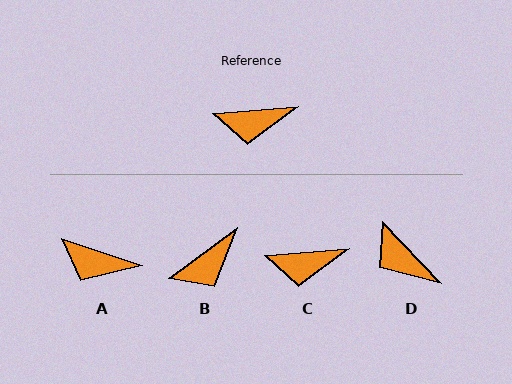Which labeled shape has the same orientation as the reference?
C.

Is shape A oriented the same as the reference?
No, it is off by about 23 degrees.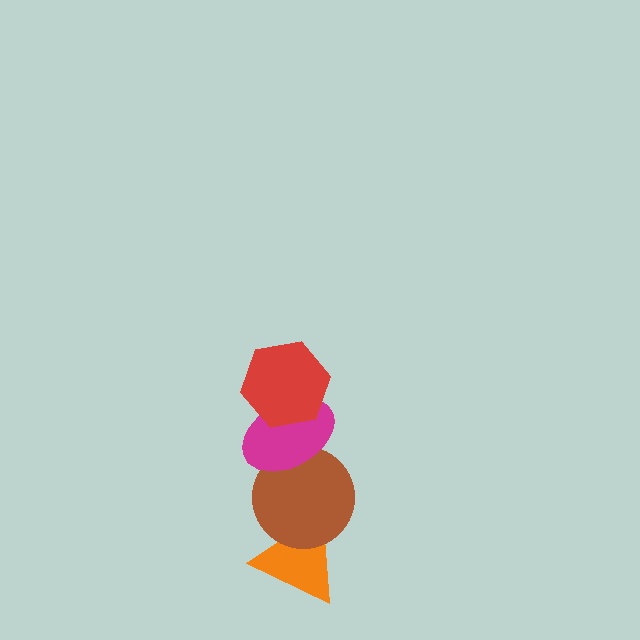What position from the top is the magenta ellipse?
The magenta ellipse is 2nd from the top.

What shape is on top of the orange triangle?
The brown circle is on top of the orange triangle.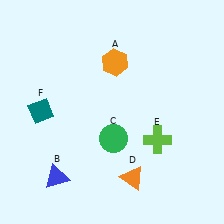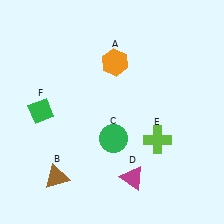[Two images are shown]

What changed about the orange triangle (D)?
In Image 1, D is orange. In Image 2, it changed to magenta.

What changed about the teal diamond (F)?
In Image 1, F is teal. In Image 2, it changed to green.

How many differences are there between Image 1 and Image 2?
There are 3 differences between the two images.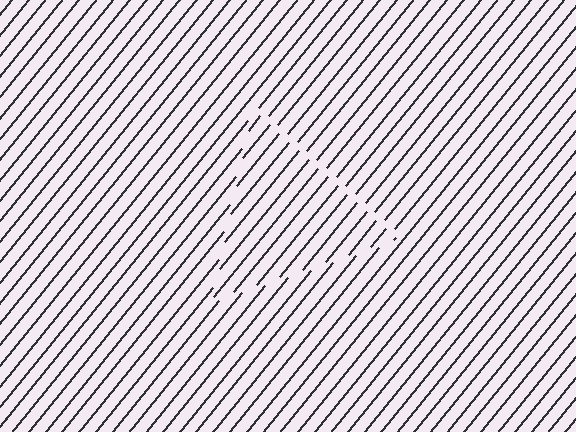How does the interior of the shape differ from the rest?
The interior of the shape contains the same grating, shifted by half a period — the contour is defined by the phase discontinuity where line-ends from the inner and outer gratings abut.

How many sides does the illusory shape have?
3 sides — the line-ends trace a triangle.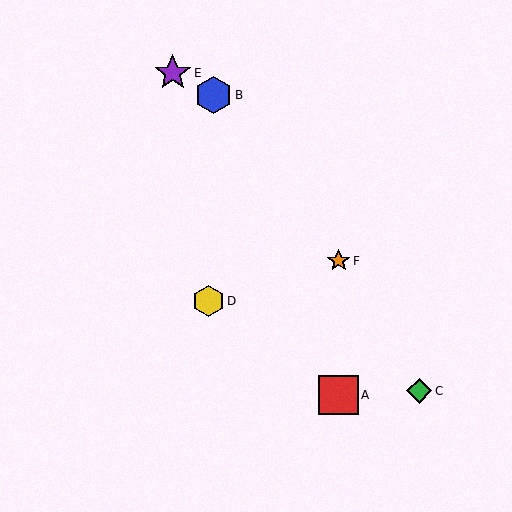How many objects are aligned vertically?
2 objects (A, F) are aligned vertically.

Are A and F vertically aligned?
Yes, both are at x≈339.